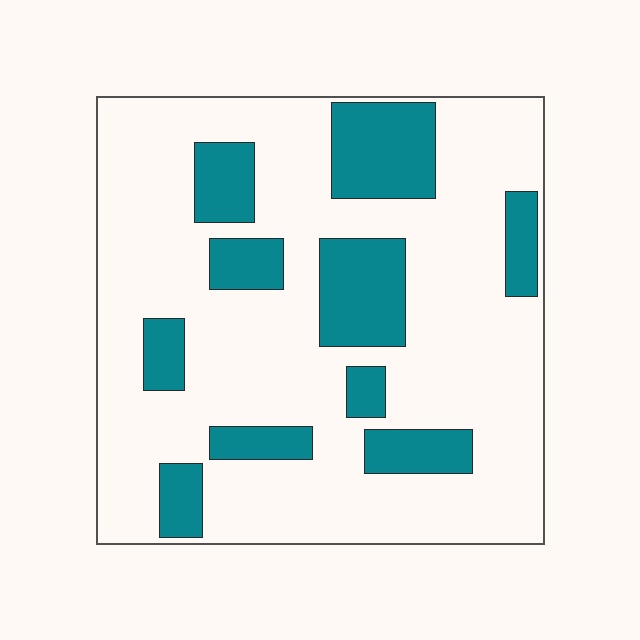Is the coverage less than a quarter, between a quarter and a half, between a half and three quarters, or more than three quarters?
Less than a quarter.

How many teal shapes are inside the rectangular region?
10.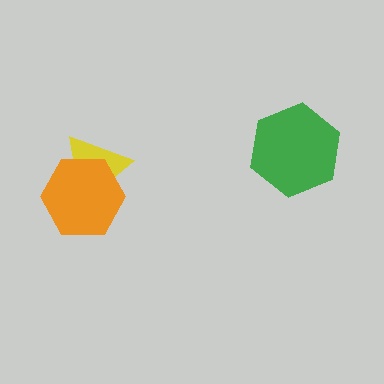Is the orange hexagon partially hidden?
No, no other shape covers it.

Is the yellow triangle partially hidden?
Yes, it is partially covered by another shape.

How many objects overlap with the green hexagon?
0 objects overlap with the green hexagon.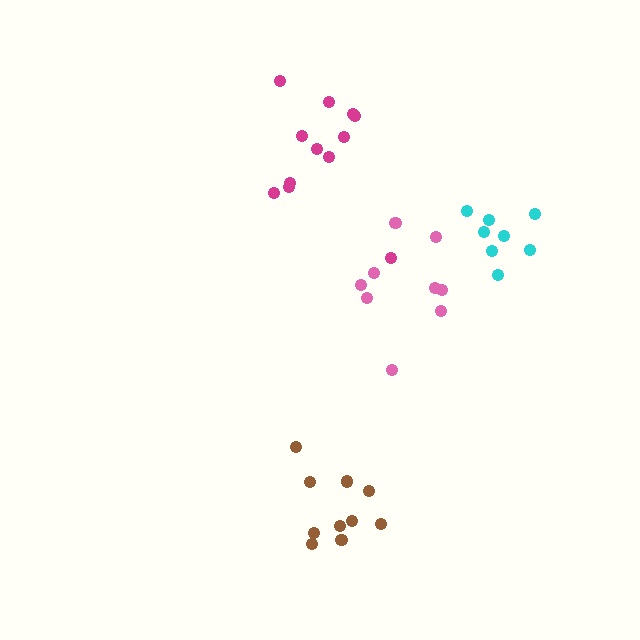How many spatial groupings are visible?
There are 4 spatial groupings.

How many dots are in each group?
Group 1: 9 dots, Group 2: 8 dots, Group 3: 11 dots, Group 4: 12 dots (40 total).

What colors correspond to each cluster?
The clusters are colored: pink, cyan, brown, magenta.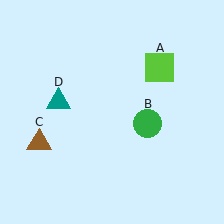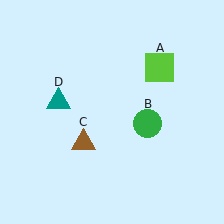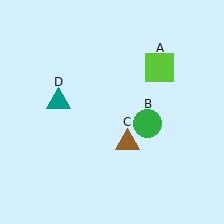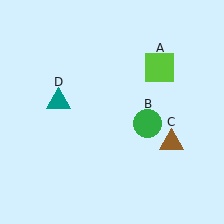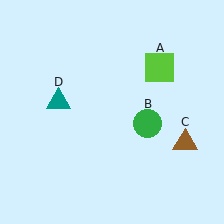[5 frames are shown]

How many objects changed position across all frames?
1 object changed position: brown triangle (object C).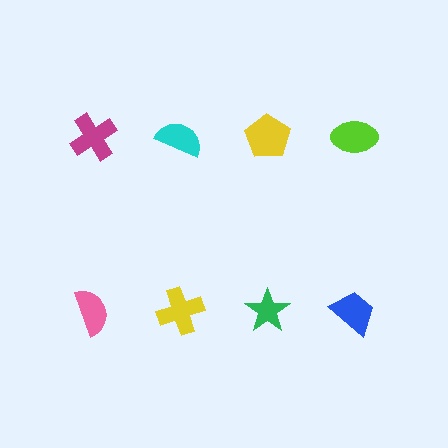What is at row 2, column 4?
A blue trapezoid.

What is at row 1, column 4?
A lime ellipse.